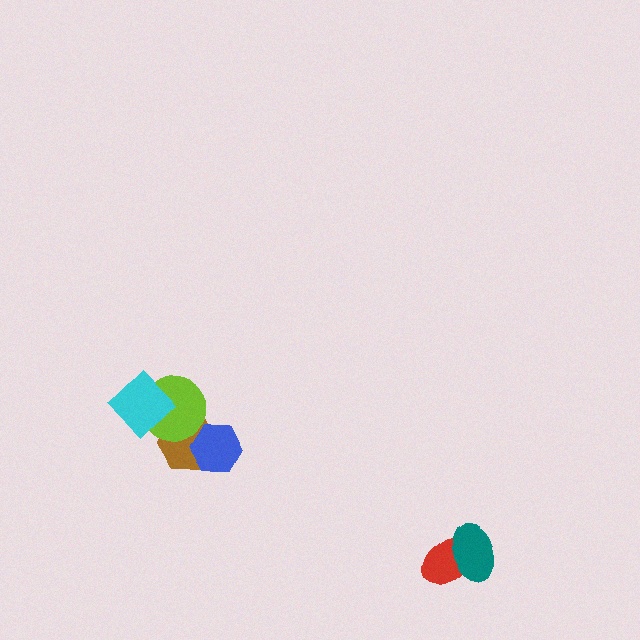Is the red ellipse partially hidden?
Yes, it is partially covered by another shape.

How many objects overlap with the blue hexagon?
1 object overlaps with the blue hexagon.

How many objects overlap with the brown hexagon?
2 objects overlap with the brown hexagon.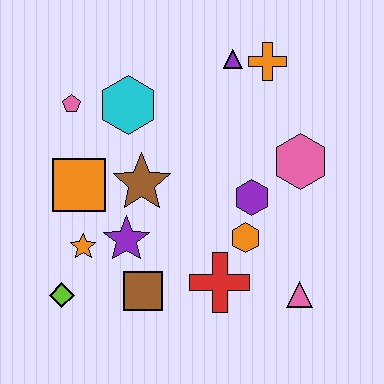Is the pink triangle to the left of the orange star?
No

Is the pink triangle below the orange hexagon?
Yes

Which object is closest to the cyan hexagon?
The pink pentagon is closest to the cyan hexagon.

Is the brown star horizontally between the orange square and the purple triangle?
Yes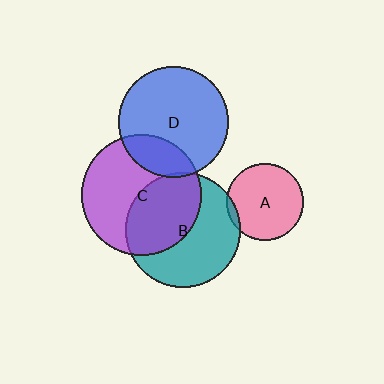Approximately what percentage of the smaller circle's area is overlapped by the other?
Approximately 5%.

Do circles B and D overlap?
Yes.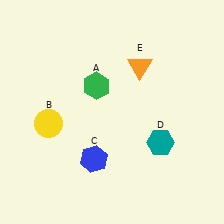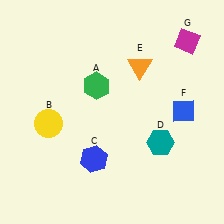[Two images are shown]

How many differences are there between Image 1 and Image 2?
There are 2 differences between the two images.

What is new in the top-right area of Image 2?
A blue diamond (F) was added in the top-right area of Image 2.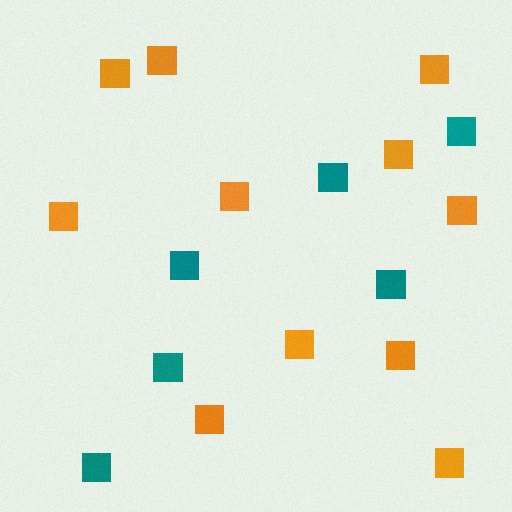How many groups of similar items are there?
There are 2 groups: one group of orange squares (11) and one group of teal squares (6).